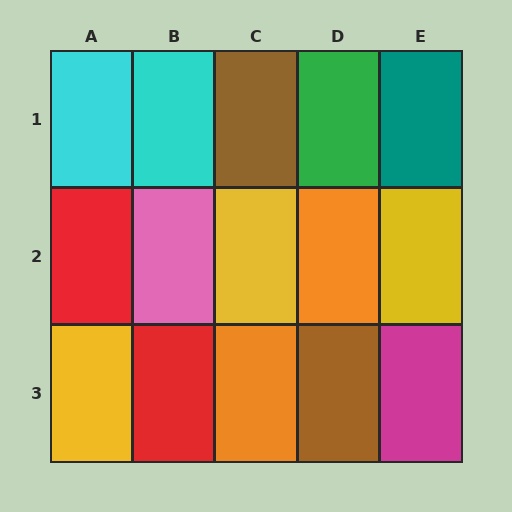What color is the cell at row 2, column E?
Yellow.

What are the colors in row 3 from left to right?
Yellow, red, orange, brown, magenta.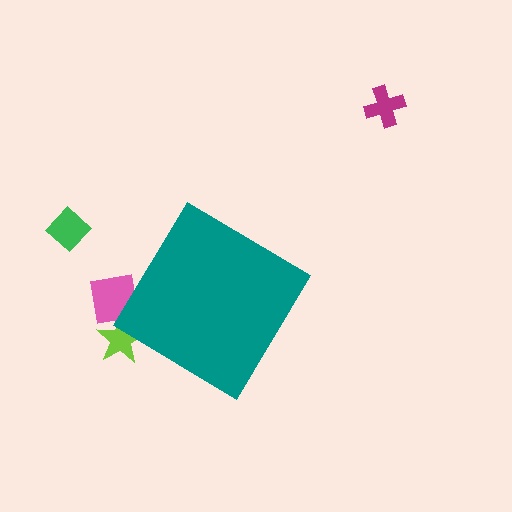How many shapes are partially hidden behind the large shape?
2 shapes are partially hidden.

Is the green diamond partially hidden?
No, the green diamond is fully visible.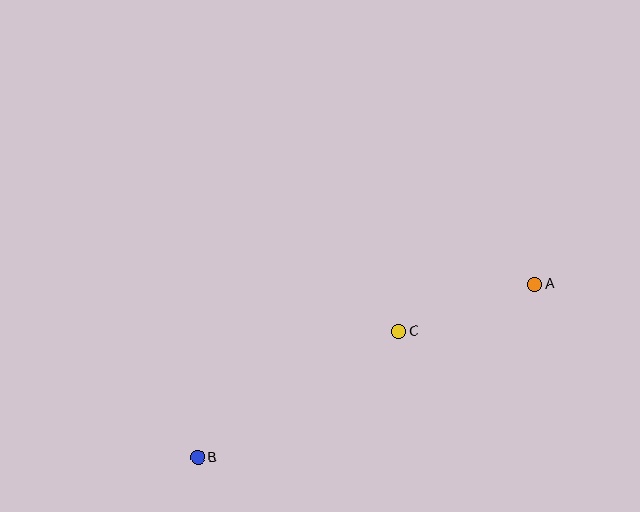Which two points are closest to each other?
Points A and C are closest to each other.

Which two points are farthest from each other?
Points A and B are farthest from each other.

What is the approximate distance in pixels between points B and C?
The distance between B and C is approximately 237 pixels.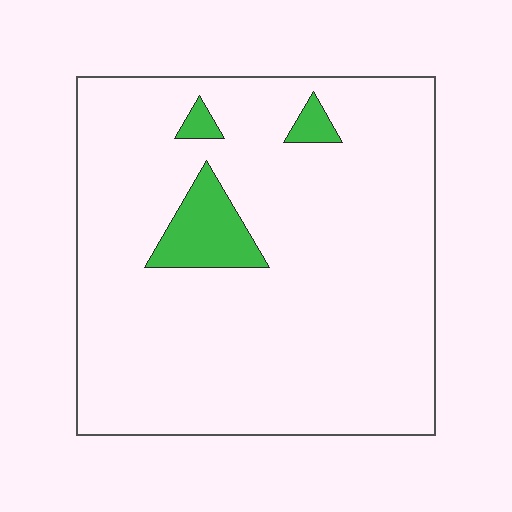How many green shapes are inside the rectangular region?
3.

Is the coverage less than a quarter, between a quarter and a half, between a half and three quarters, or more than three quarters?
Less than a quarter.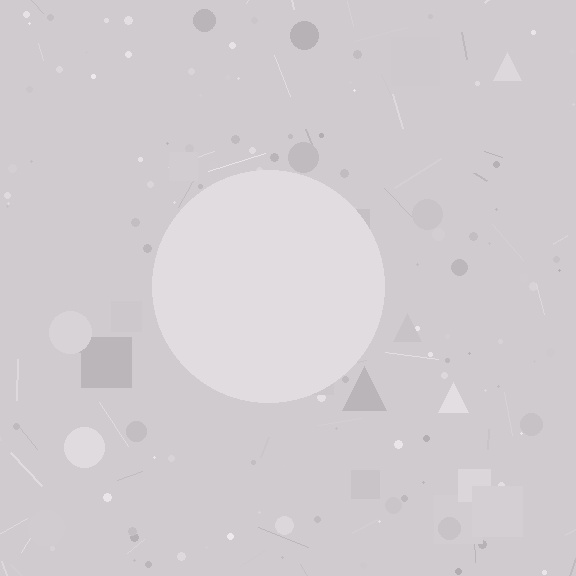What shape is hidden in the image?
A circle is hidden in the image.